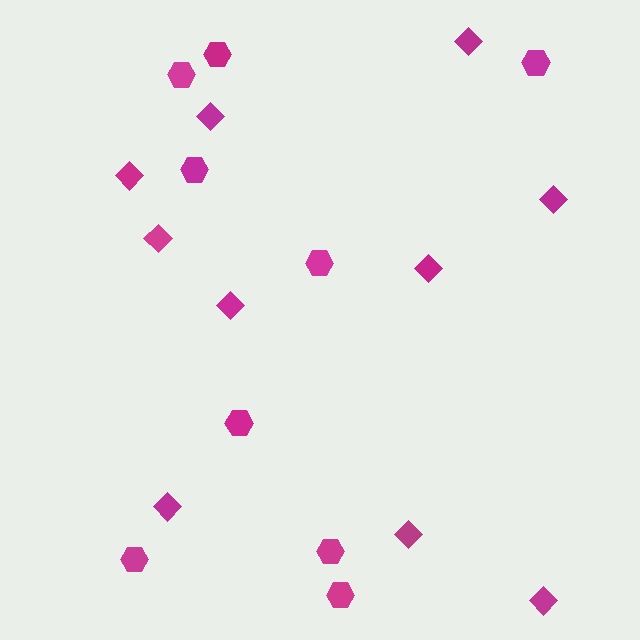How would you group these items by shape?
There are 2 groups: one group of hexagons (9) and one group of diamonds (10).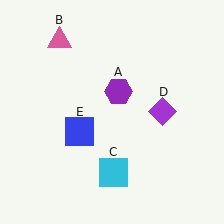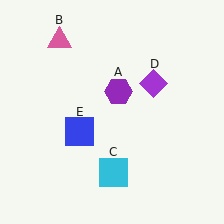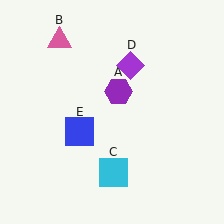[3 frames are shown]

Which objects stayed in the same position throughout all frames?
Purple hexagon (object A) and pink triangle (object B) and cyan square (object C) and blue square (object E) remained stationary.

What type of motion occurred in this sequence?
The purple diamond (object D) rotated counterclockwise around the center of the scene.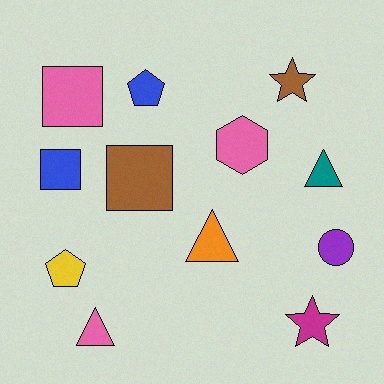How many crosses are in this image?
There are no crosses.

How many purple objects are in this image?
There is 1 purple object.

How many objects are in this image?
There are 12 objects.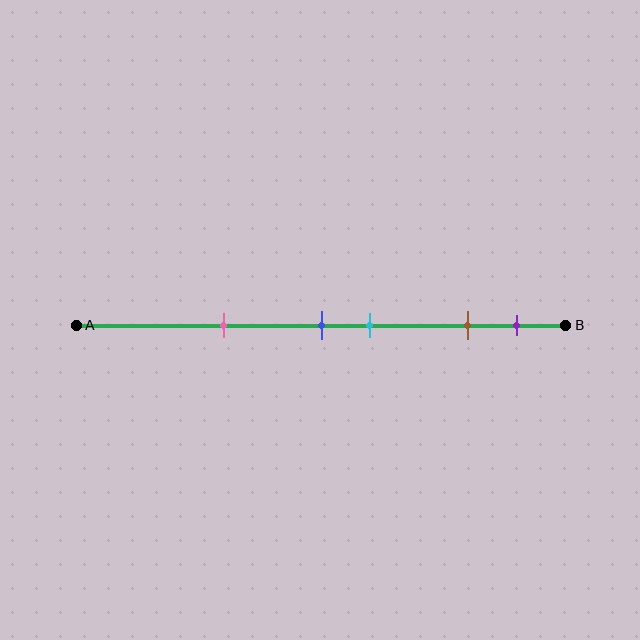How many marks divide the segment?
There are 5 marks dividing the segment.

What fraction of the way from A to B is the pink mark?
The pink mark is approximately 30% (0.3) of the way from A to B.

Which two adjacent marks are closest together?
The blue and cyan marks are the closest adjacent pair.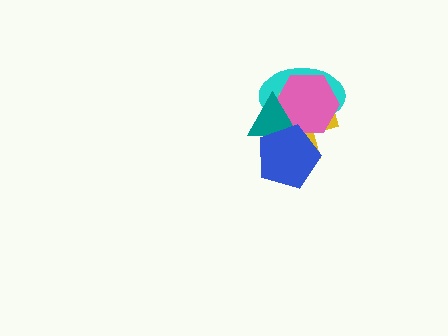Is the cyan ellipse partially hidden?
Yes, it is partially covered by another shape.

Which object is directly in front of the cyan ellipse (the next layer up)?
The yellow cross is directly in front of the cyan ellipse.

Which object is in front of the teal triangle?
The blue pentagon is in front of the teal triangle.